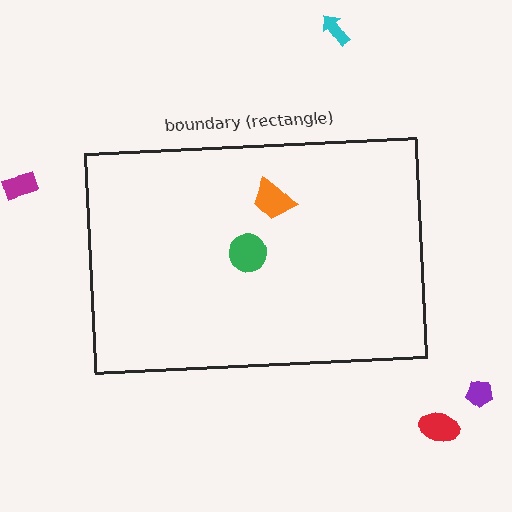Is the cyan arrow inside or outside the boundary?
Outside.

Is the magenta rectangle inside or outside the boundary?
Outside.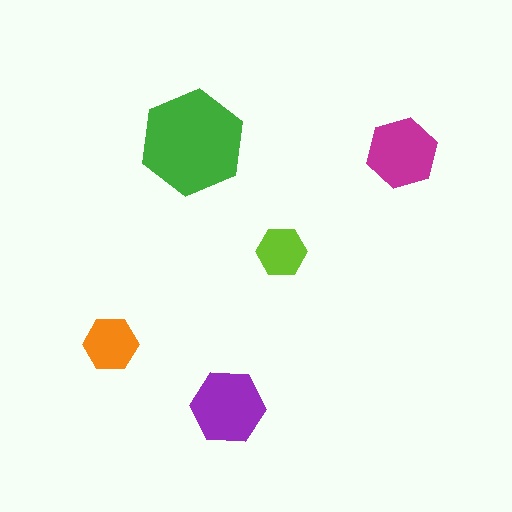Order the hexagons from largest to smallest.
the green one, the purple one, the magenta one, the orange one, the lime one.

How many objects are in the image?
There are 5 objects in the image.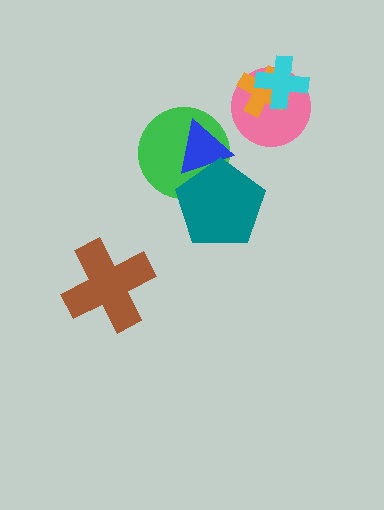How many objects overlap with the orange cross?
2 objects overlap with the orange cross.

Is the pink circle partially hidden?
Yes, it is partially covered by another shape.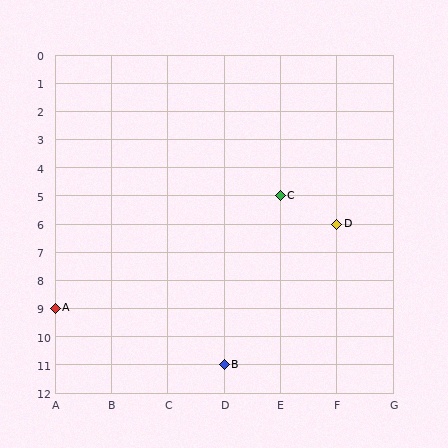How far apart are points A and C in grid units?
Points A and C are 4 columns and 4 rows apart (about 5.7 grid units diagonally).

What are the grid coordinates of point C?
Point C is at grid coordinates (E, 5).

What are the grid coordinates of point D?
Point D is at grid coordinates (F, 6).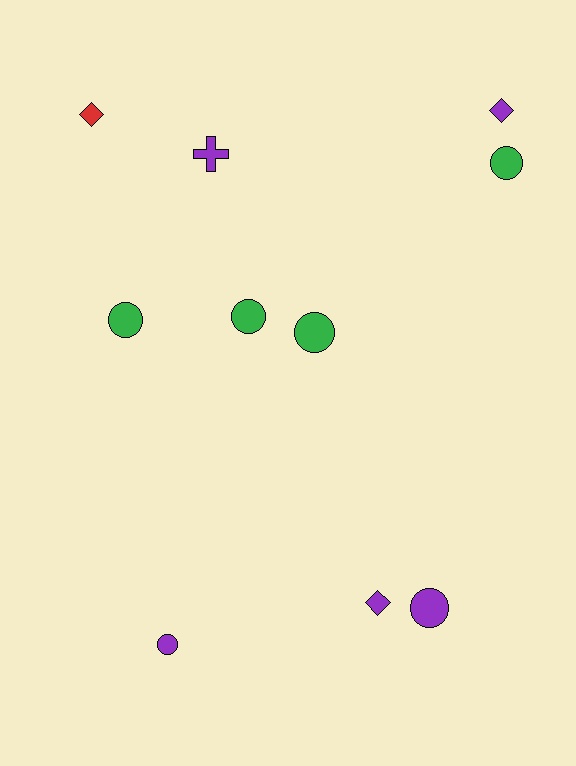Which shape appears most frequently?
Circle, with 6 objects.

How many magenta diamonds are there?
There are no magenta diamonds.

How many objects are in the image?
There are 10 objects.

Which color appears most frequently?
Purple, with 5 objects.